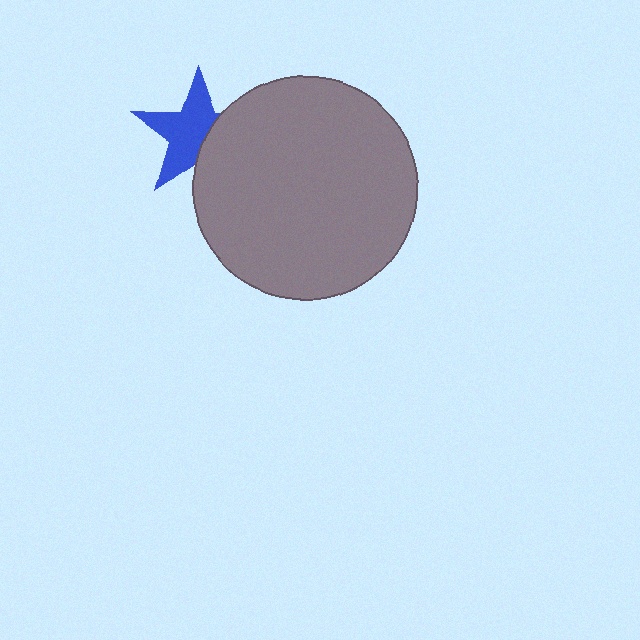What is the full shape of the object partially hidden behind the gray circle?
The partially hidden object is a blue star.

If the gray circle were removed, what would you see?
You would see the complete blue star.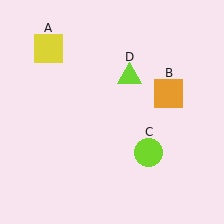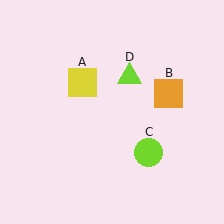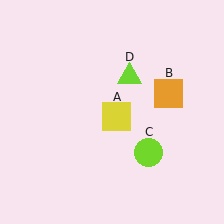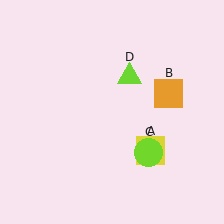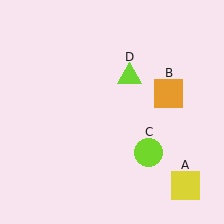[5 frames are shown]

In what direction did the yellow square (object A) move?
The yellow square (object A) moved down and to the right.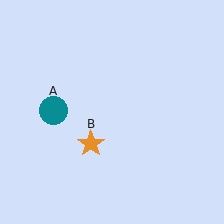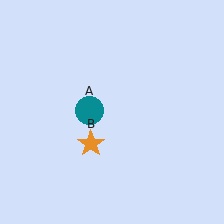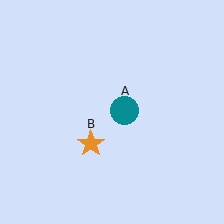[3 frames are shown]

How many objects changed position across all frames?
1 object changed position: teal circle (object A).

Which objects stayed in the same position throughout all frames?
Orange star (object B) remained stationary.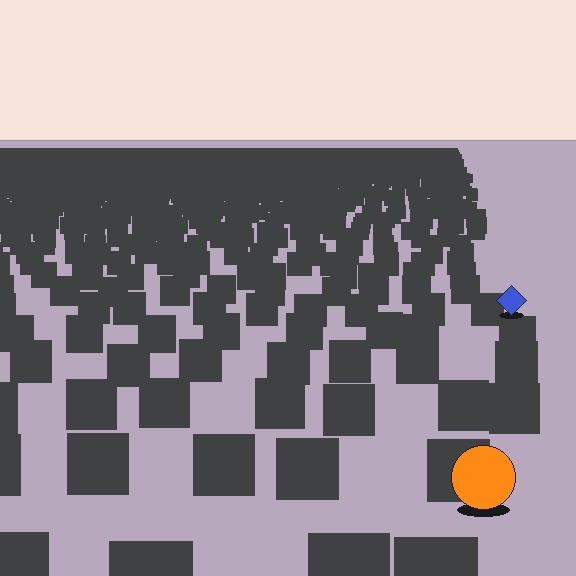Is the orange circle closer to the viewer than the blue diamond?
Yes. The orange circle is closer — you can tell from the texture gradient: the ground texture is coarser near it.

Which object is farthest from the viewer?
The blue diamond is farthest from the viewer. It appears smaller and the ground texture around it is denser.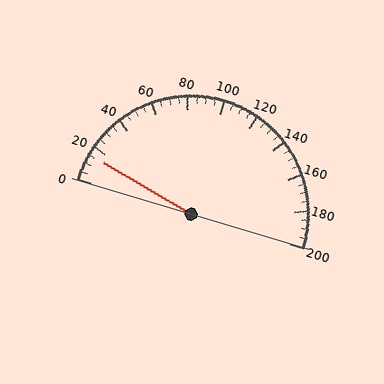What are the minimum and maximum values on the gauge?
The gauge ranges from 0 to 200.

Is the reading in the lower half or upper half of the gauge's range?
The reading is in the lower half of the range (0 to 200).